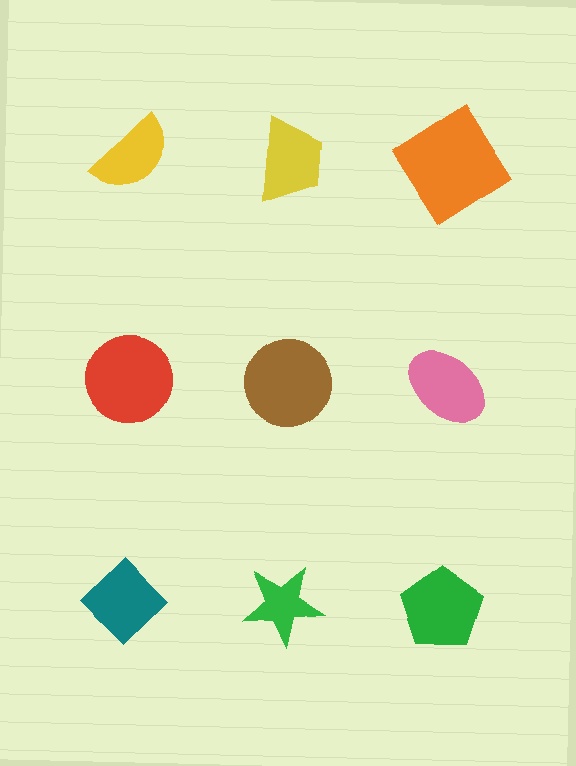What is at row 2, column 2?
A brown circle.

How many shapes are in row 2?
3 shapes.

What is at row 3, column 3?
A green pentagon.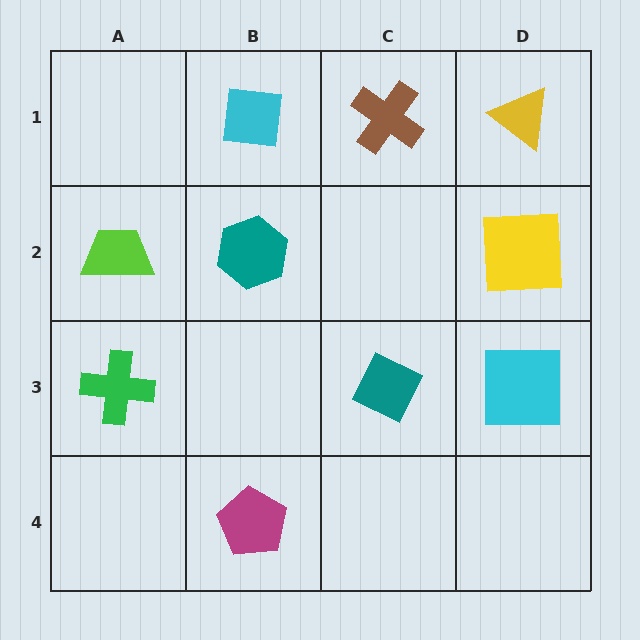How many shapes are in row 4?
1 shape.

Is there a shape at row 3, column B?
No, that cell is empty.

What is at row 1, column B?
A cyan square.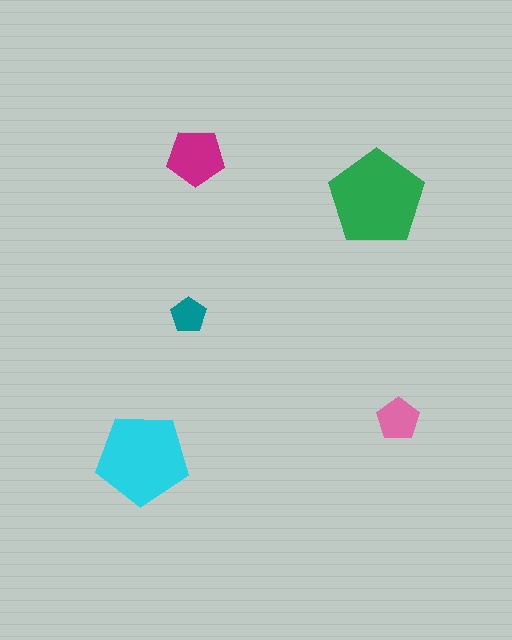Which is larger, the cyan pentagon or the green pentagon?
The green one.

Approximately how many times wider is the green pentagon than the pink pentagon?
About 2.5 times wider.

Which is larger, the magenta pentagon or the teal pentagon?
The magenta one.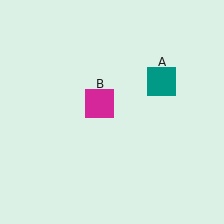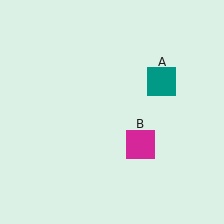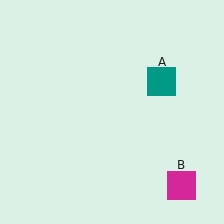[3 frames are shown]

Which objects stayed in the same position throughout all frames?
Teal square (object A) remained stationary.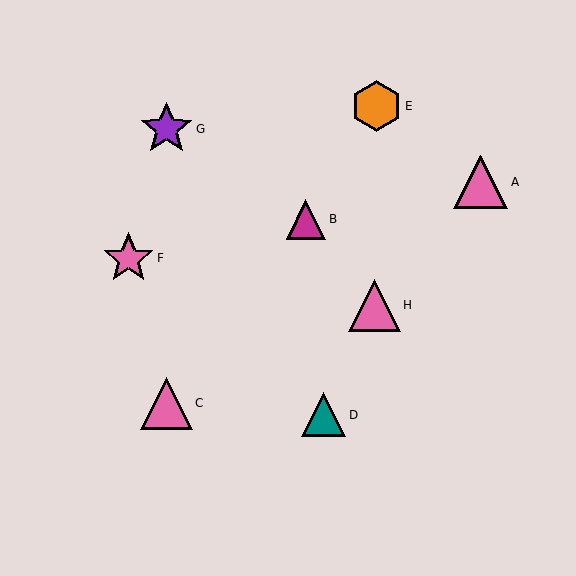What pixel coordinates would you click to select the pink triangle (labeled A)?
Click at (481, 182) to select the pink triangle A.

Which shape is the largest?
The pink triangle (labeled A) is the largest.